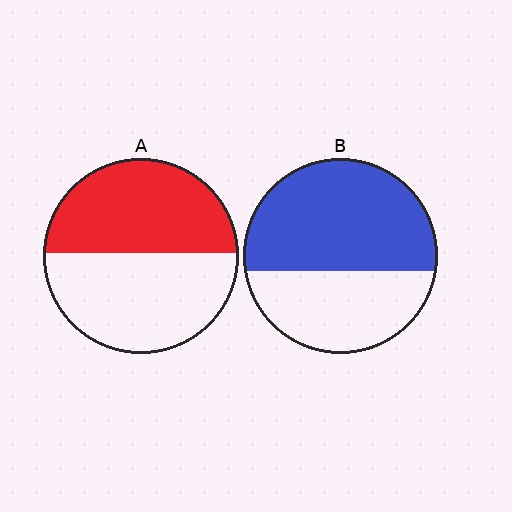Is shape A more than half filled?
Roughly half.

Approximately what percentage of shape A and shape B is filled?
A is approximately 50% and B is approximately 60%.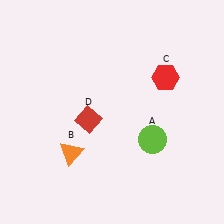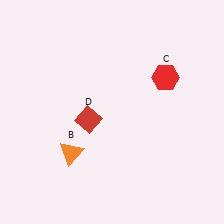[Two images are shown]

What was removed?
The lime circle (A) was removed in Image 2.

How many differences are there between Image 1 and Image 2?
There is 1 difference between the two images.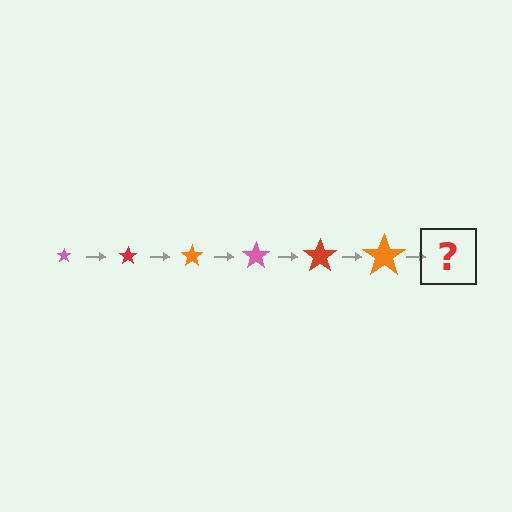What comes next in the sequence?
The next element should be a pink star, larger than the previous one.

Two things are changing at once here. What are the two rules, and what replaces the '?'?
The two rules are that the star grows larger each step and the color cycles through pink, red, and orange. The '?' should be a pink star, larger than the previous one.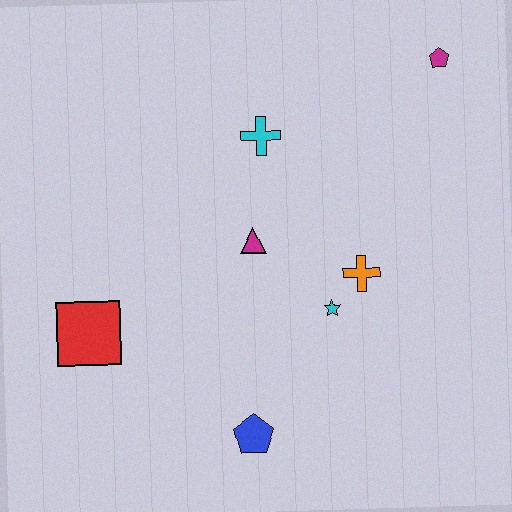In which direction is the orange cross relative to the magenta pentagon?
The orange cross is below the magenta pentagon.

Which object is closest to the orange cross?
The cyan star is closest to the orange cross.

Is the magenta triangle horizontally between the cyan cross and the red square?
Yes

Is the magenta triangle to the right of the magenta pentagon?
No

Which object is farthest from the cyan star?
The magenta pentagon is farthest from the cyan star.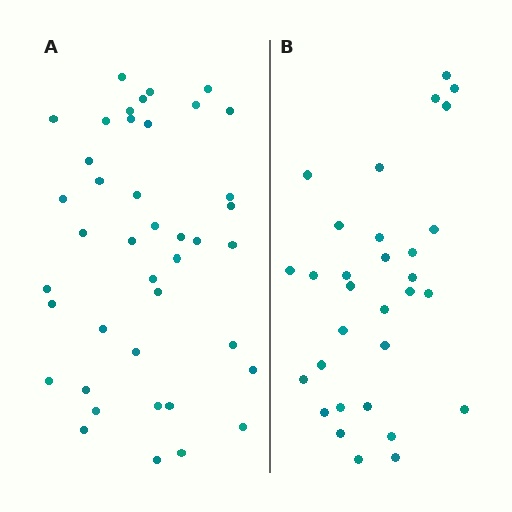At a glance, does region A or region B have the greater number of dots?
Region A (the left region) has more dots.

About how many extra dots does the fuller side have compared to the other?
Region A has roughly 10 or so more dots than region B.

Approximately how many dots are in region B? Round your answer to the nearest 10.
About 30 dots. (The exact count is 31, which rounds to 30.)